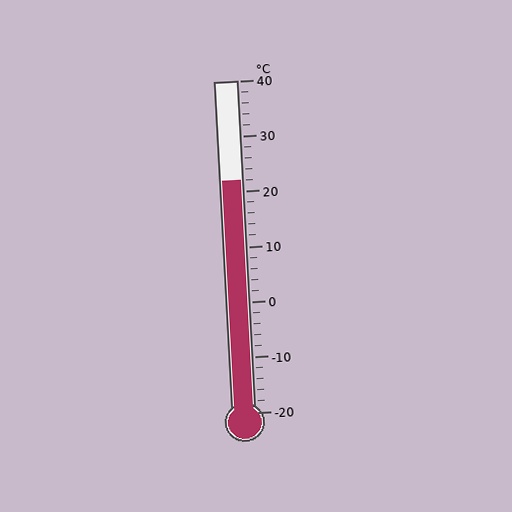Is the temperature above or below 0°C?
The temperature is above 0°C.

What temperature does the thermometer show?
The thermometer shows approximately 22°C.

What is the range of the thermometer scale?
The thermometer scale ranges from -20°C to 40°C.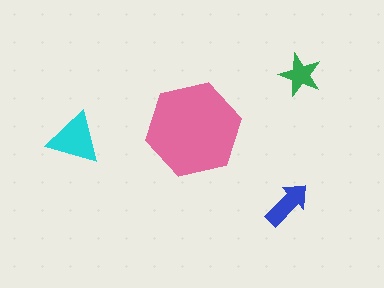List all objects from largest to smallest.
The pink hexagon, the cyan triangle, the blue arrow, the green star.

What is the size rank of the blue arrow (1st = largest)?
3rd.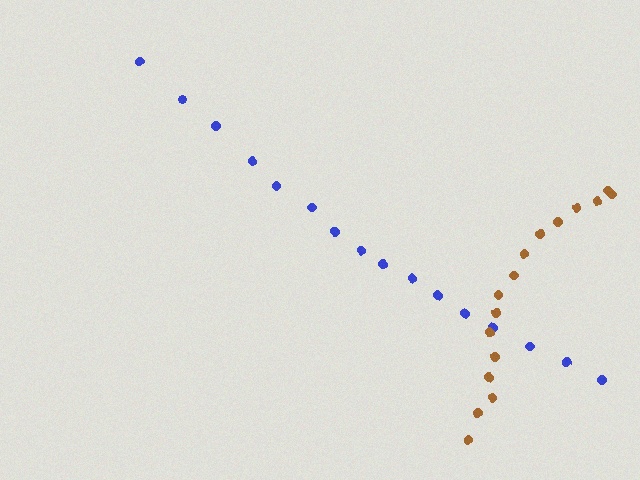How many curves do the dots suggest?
There are 2 distinct paths.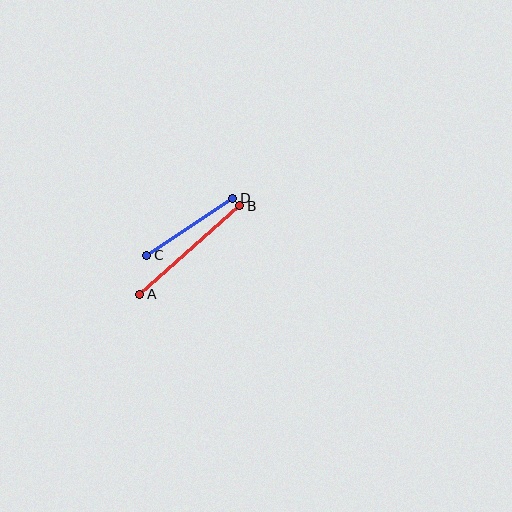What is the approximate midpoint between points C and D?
The midpoint is at approximately (190, 227) pixels.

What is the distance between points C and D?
The distance is approximately 103 pixels.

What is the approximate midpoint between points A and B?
The midpoint is at approximately (190, 250) pixels.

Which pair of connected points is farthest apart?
Points A and B are farthest apart.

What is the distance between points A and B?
The distance is approximately 134 pixels.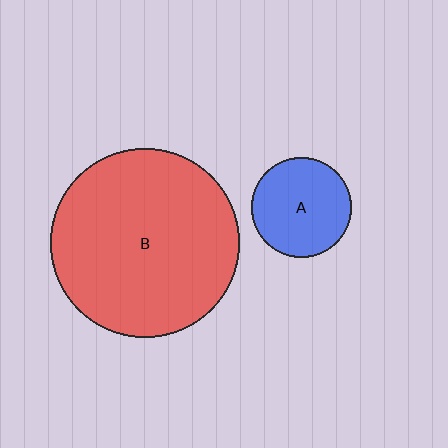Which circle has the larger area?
Circle B (red).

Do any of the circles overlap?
No, none of the circles overlap.